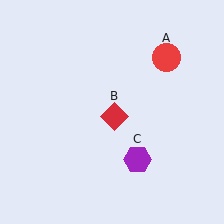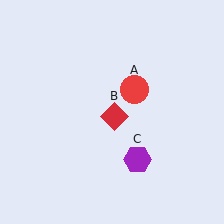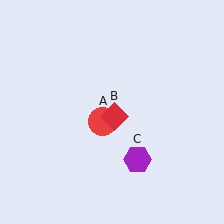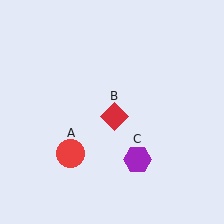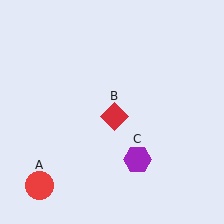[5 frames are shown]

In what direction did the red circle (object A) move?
The red circle (object A) moved down and to the left.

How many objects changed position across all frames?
1 object changed position: red circle (object A).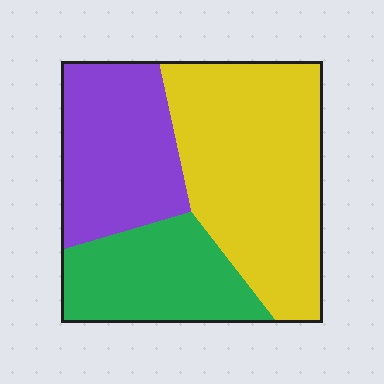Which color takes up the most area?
Yellow, at roughly 45%.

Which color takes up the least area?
Green, at roughly 25%.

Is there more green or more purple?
Purple.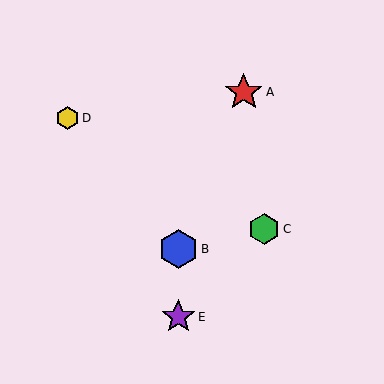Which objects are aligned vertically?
Objects B, E are aligned vertically.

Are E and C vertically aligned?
No, E is at x≈178 and C is at x≈264.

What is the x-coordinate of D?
Object D is at x≈67.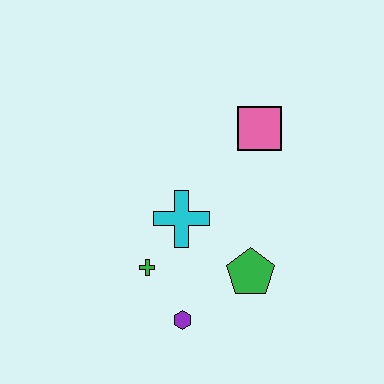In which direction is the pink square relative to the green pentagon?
The pink square is above the green pentagon.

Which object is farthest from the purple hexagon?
The pink square is farthest from the purple hexagon.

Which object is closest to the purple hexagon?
The green cross is closest to the purple hexagon.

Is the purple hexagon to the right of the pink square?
No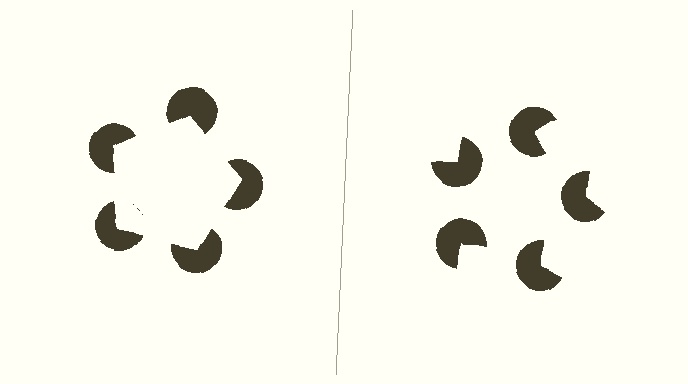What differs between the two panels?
The pac-man discs are positioned identically on both sides; only the wedge orientations differ. On the left they align to a pentagon; on the right they are misaligned.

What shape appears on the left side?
An illusory pentagon.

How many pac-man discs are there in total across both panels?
10 — 5 on each side.